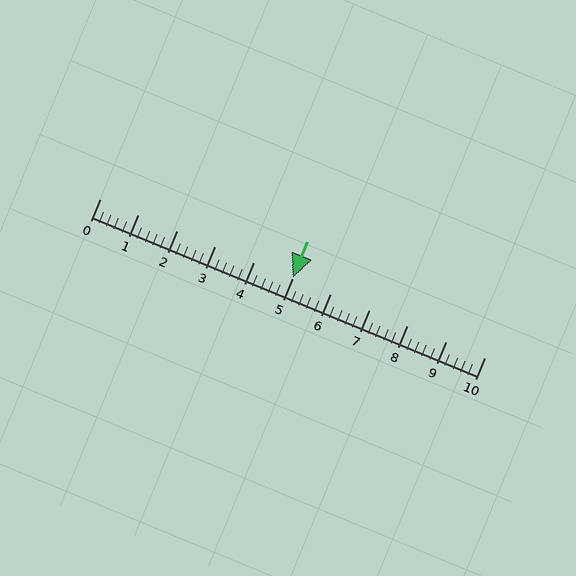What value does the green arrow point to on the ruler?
The green arrow points to approximately 5.0.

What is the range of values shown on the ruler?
The ruler shows values from 0 to 10.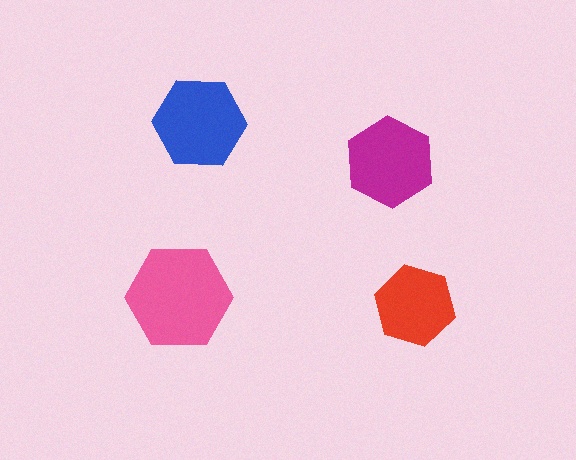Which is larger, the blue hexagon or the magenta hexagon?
The blue one.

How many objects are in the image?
There are 4 objects in the image.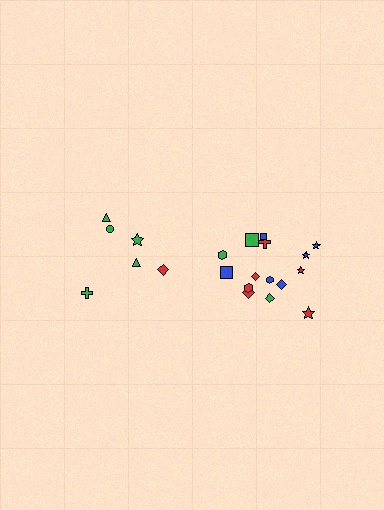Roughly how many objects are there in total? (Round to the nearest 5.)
Roughly 20 objects in total.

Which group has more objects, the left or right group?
The right group.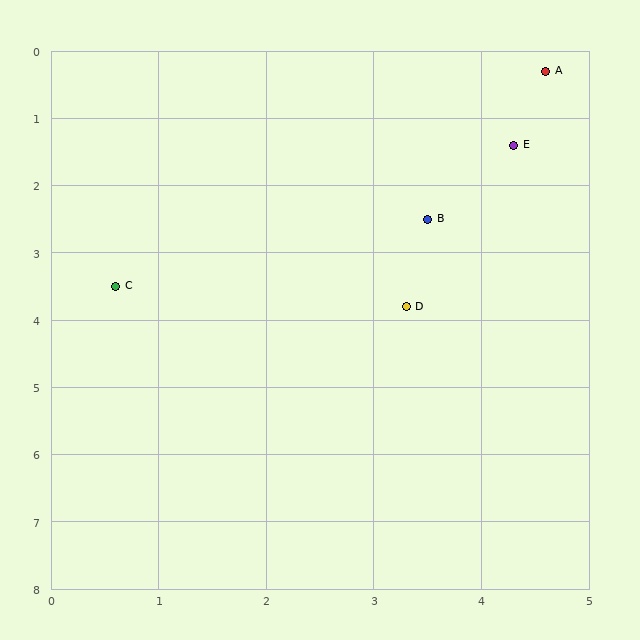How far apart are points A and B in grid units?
Points A and B are about 2.5 grid units apart.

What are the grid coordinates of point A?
Point A is at approximately (4.6, 0.3).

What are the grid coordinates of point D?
Point D is at approximately (3.3, 3.8).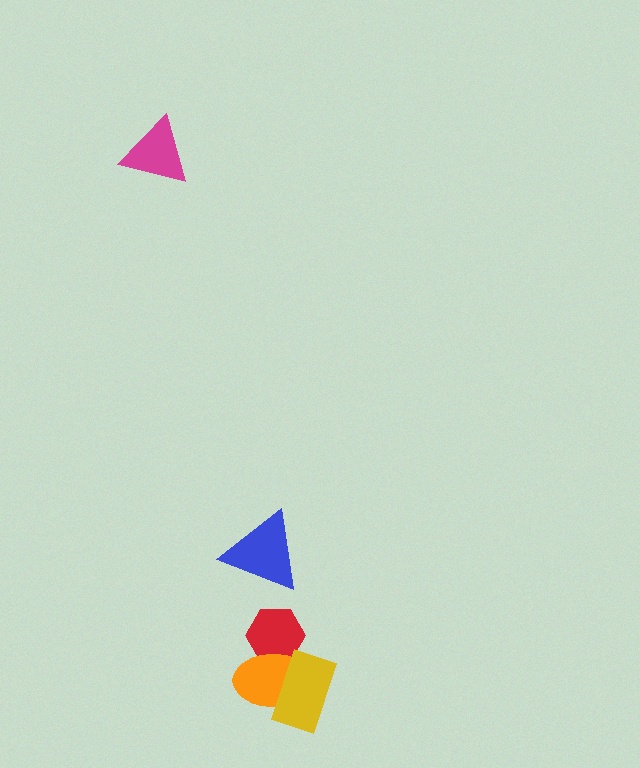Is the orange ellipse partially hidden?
Yes, it is partially covered by another shape.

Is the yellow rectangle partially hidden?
No, no other shape covers it.